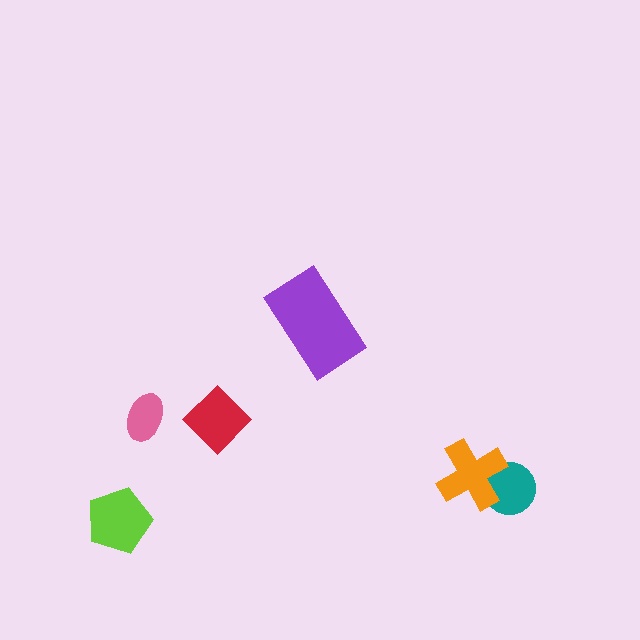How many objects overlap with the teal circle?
1 object overlaps with the teal circle.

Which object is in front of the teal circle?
The orange cross is in front of the teal circle.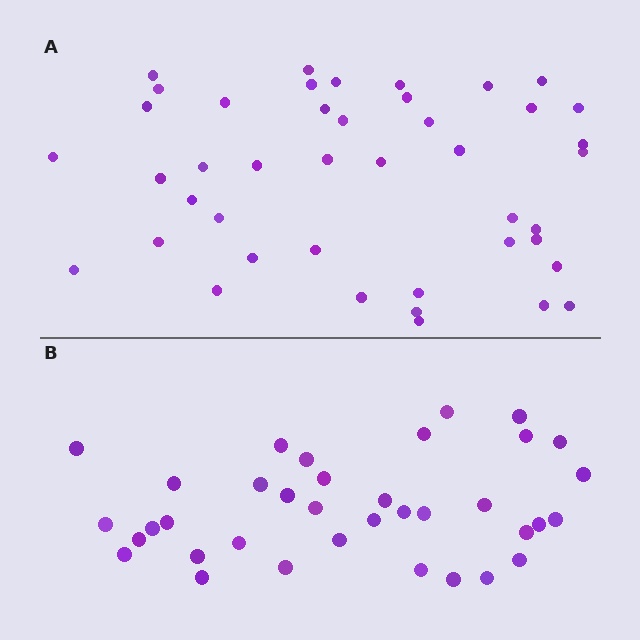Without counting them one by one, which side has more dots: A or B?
Region A (the top region) has more dots.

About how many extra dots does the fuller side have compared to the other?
Region A has roughly 8 or so more dots than region B.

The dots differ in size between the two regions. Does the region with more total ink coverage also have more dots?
No. Region B has more total ink coverage because its dots are larger, but region A actually contains more individual dots. Total area can be misleading — the number of items is what matters here.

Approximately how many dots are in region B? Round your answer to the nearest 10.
About 40 dots. (The exact count is 36, which rounds to 40.)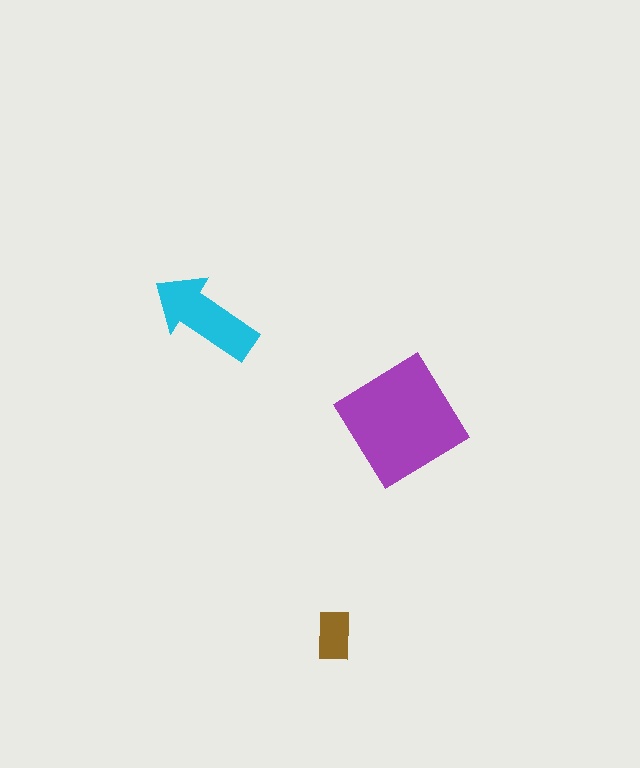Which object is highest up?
The cyan arrow is topmost.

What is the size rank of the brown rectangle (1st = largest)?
3rd.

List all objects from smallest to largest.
The brown rectangle, the cyan arrow, the purple diamond.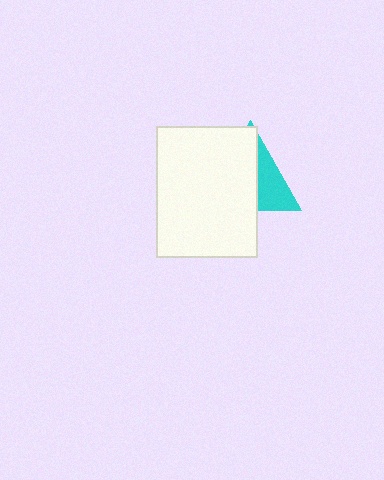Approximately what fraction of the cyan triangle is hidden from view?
Roughly 62% of the cyan triangle is hidden behind the white rectangle.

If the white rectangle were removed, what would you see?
You would see the complete cyan triangle.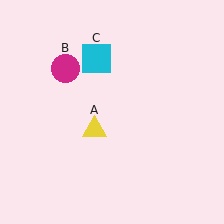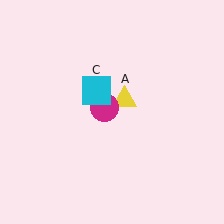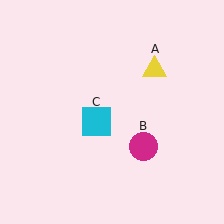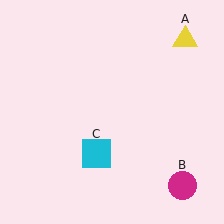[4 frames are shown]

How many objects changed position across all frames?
3 objects changed position: yellow triangle (object A), magenta circle (object B), cyan square (object C).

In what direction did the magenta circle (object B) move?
The magenta circle (object B) moved down and to the right.